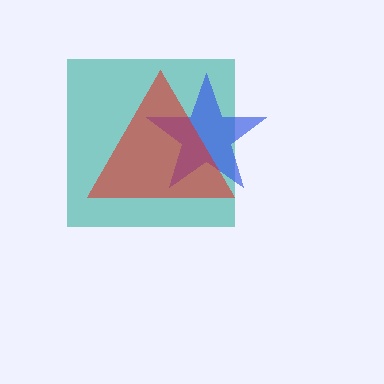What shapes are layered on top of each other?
The layered shapes are: a teal square, a blue star, a red triangle.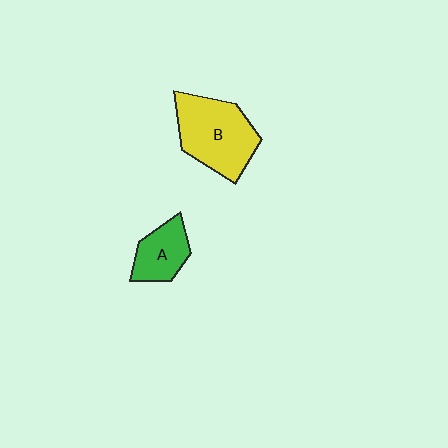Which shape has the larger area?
Shape B (yellow).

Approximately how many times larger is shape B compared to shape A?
Approximately 1.8 times.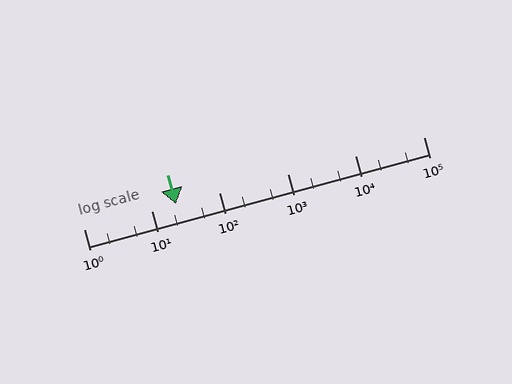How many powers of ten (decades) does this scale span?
The scale spans 5 decades, from 1 to 100000.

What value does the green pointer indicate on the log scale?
The pointer indicates approximately 23.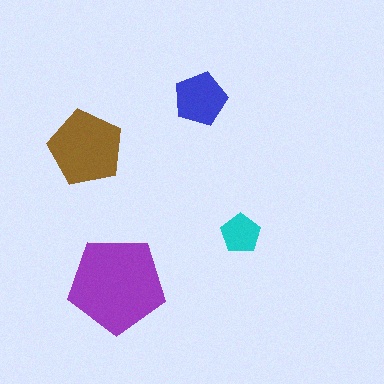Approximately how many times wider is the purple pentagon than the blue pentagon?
About 2 times wider.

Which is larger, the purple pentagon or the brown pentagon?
The purple one.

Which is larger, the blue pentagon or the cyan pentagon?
The blue one.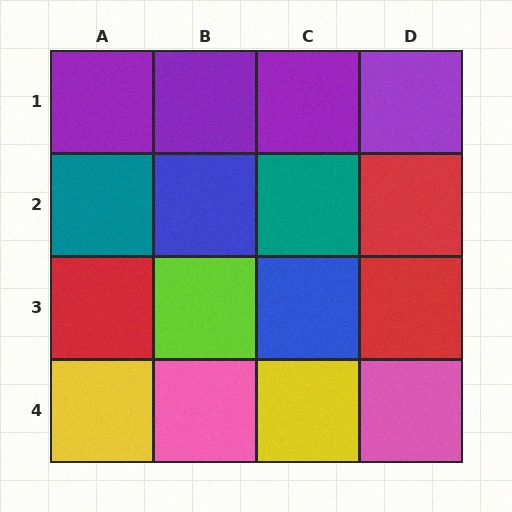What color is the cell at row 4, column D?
Pink.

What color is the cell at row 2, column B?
Blue.